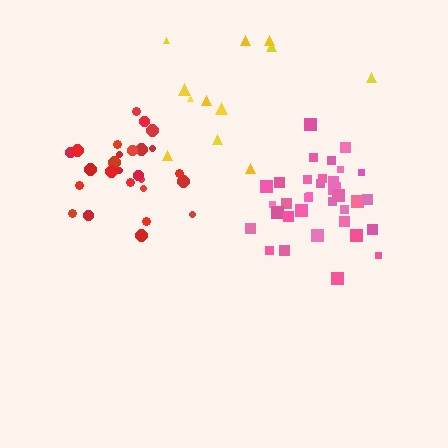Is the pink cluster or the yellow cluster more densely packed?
Pink.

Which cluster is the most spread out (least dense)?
Yellow.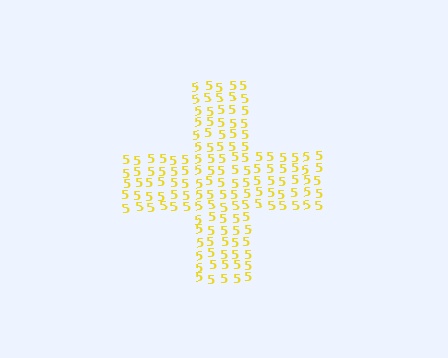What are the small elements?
The small elements are digit 5's.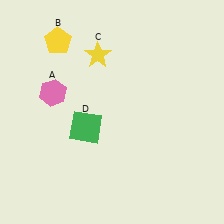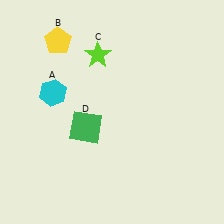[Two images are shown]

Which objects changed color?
A changed from pink to cyan. C changed from yellow to lime.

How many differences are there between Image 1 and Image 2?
There are 2 differences between the two images.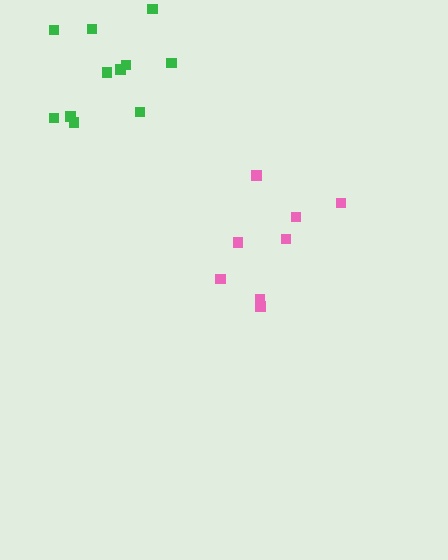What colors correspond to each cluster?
The clusters are colored: pink, green.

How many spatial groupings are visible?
There are 2 spatial groupings.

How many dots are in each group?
Group 1: 8 dots, Group 2: 11 dots (19 total).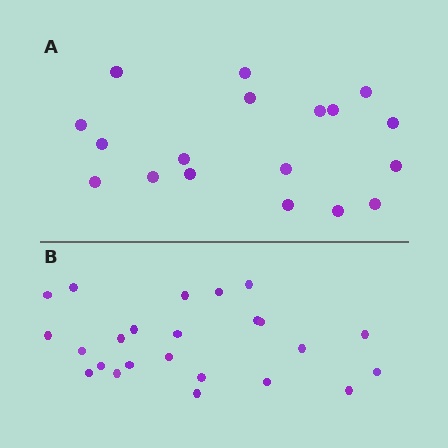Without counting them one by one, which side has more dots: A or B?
Region B (the bottom region) has more dots.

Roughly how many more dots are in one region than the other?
Region B has about 6 more dots than region A.